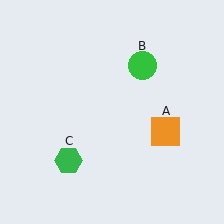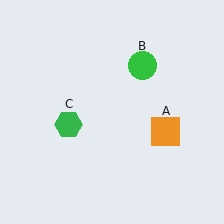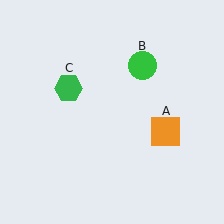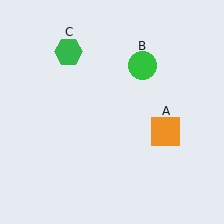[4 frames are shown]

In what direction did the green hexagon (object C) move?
The green hexagon (object C) moved up.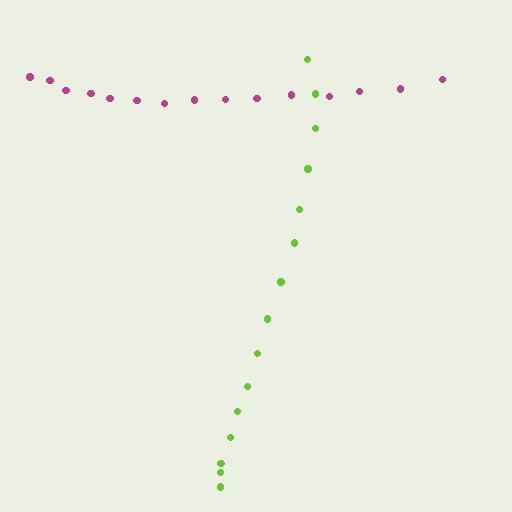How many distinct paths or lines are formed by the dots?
There are 2 distinct paths.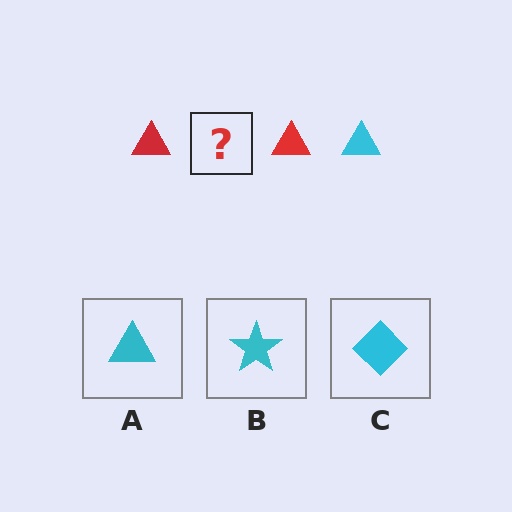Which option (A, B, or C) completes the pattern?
A.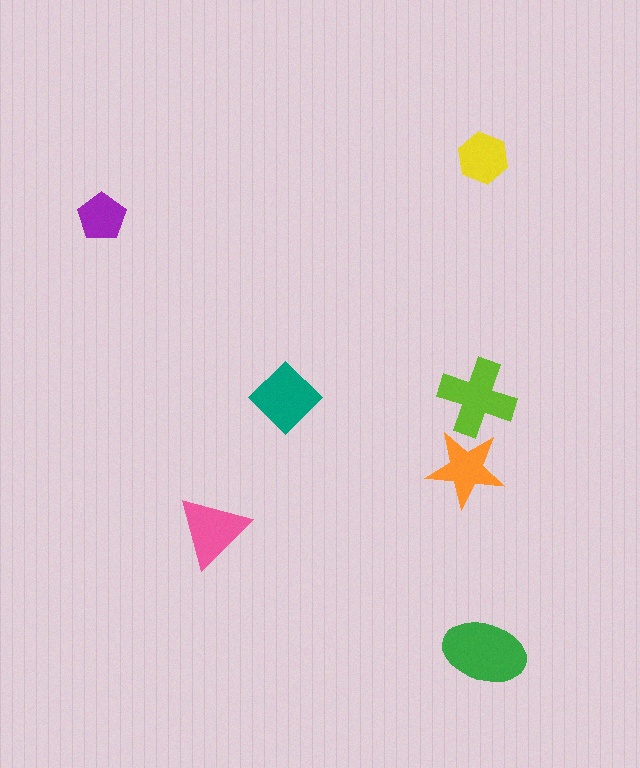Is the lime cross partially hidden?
Yes, it is partially covered by another shape.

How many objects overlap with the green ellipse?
0 objects overlap with the green ellipse.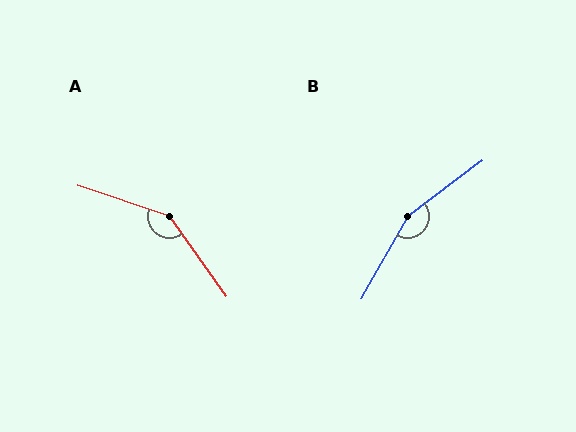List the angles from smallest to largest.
A (144°), B (156°).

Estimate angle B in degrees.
Approximately 156 degrees.